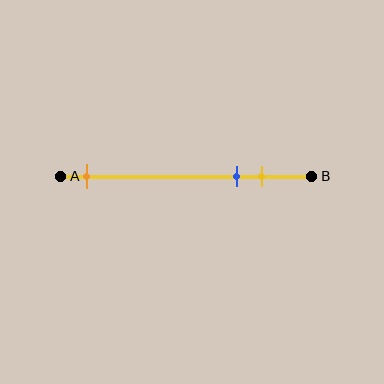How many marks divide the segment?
There are 3 marks dividing the segment.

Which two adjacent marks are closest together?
The blue and yellow marks are the closest adjacent pair.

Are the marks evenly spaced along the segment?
No, the marks are not evenly spaced.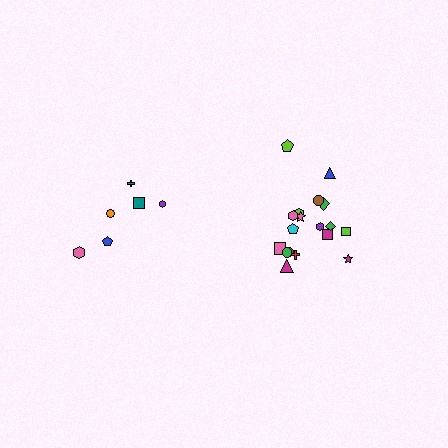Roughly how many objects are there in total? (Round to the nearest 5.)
Roughly 25 objects in total.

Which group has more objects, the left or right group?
The right group.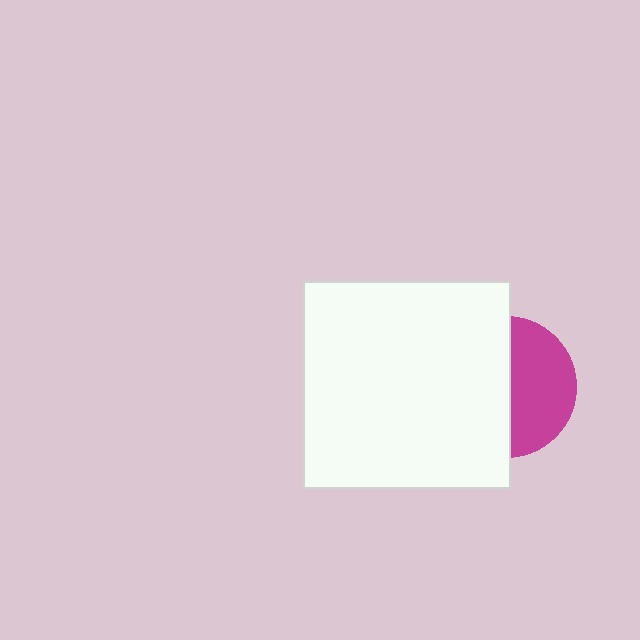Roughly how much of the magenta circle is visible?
About half of it is visible (roughly 45%).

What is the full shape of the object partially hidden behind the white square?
The partially hidden object is a magenta circle.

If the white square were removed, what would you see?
You would see the complete magenta circle.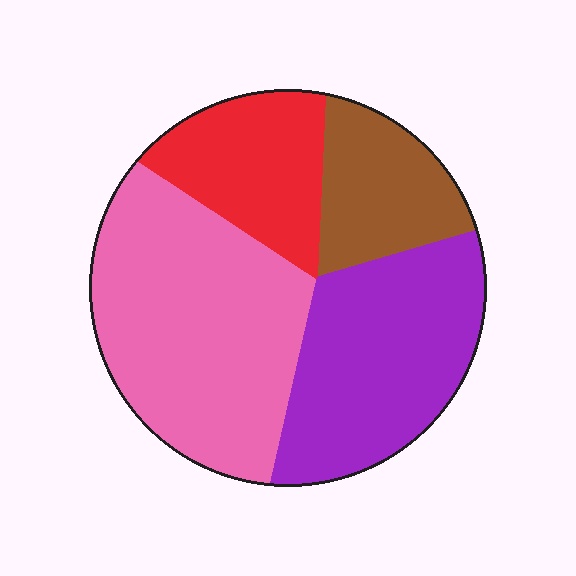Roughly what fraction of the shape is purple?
Purple covers around 30% of the shape.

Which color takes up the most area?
Pink, at roughly 40%.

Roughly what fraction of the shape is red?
Red takes up less than a quarter of the shape.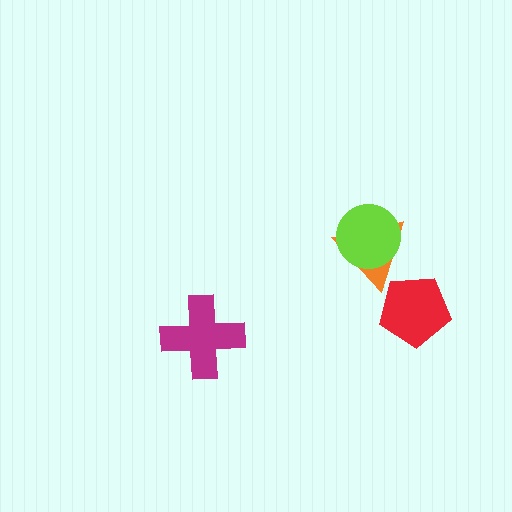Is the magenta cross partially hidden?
No, no other shape covers it.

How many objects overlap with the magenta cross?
0 objects overlap with the magenta cross.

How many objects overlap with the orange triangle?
1 object overlaps with the orange triangle.